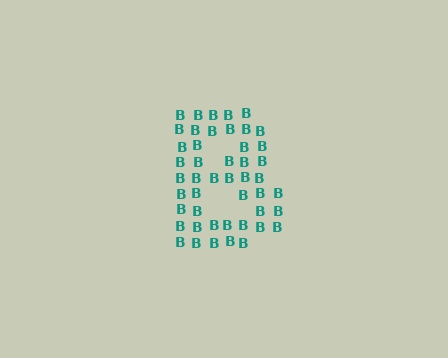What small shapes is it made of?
It is made of small letter B's.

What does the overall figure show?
The overall figure shows the letter B.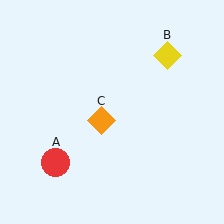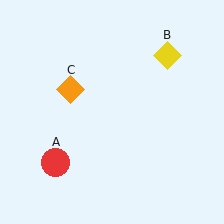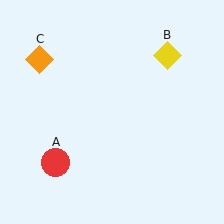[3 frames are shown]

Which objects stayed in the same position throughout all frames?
Red circle (object A) and yellow diamond (object B) remained stationary.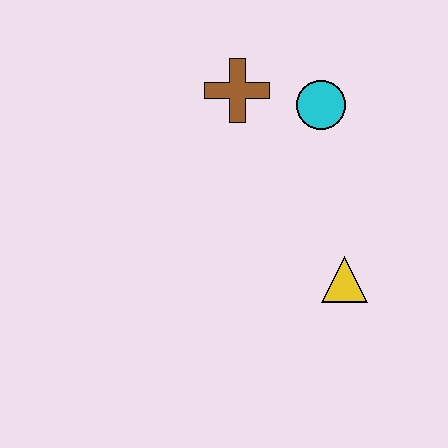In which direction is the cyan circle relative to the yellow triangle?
The cyan circle is above the yellow triangle.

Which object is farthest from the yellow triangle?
The brown cross is farthest from the yellow triangle.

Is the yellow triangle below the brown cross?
Yes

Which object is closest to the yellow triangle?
The cyan circle is closest to the yellow triangle.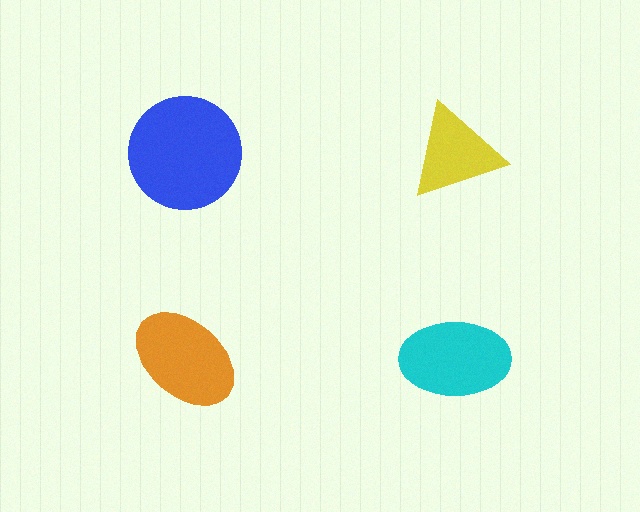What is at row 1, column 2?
A yellow triangle.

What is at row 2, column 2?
A cyan ellipse.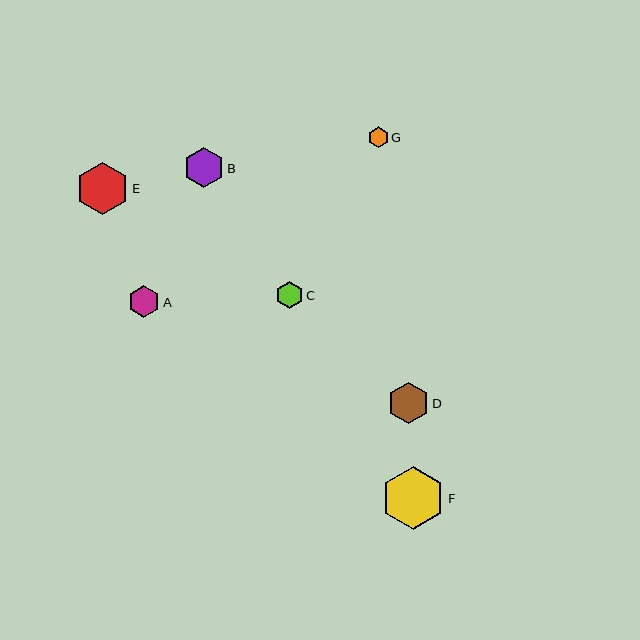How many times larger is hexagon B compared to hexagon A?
Hexagon B is approximately 1.2 times the size of hexagon A.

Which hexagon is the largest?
Hexagon F is the largest with a size of approximately 64 pixels.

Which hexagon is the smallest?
Hexagon G is the smallest with a size of approximately 20 pixels.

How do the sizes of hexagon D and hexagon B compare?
Hexagon D and hexagon B are approximately the same size.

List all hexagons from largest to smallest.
From largest to smallest: F, E, D, B, A, C, G.